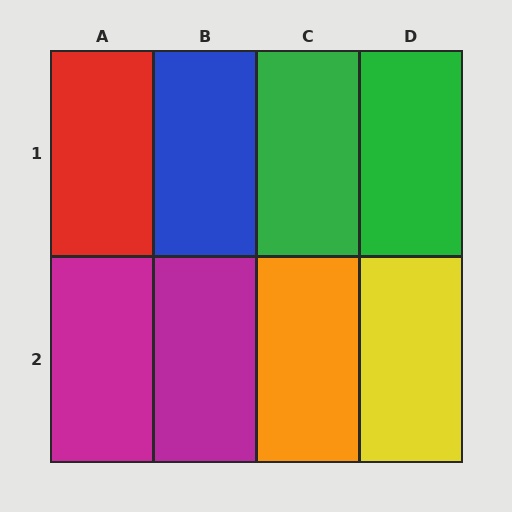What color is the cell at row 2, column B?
Magenta.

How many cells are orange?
1 cell is orange.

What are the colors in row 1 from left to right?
Red, blue, green, green.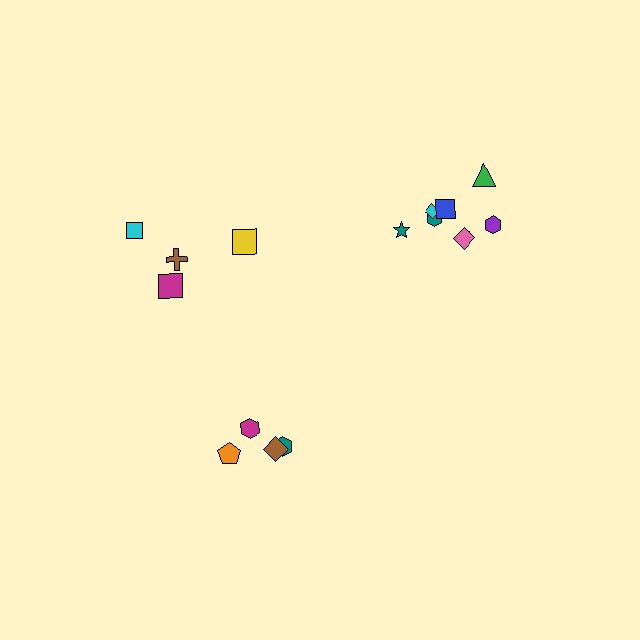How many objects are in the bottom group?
There are 4 objects.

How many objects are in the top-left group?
There are 4 objects.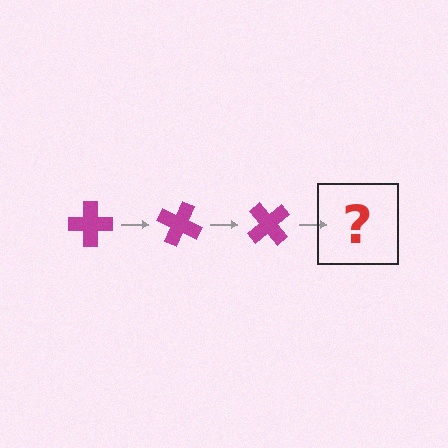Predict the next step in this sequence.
The next step is a magenta cross rotated 75 degrees.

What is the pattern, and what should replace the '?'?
The pattern is that the cross rotates 25 degrees each step. The '?' should be a magenta cross rotated 75 degrees.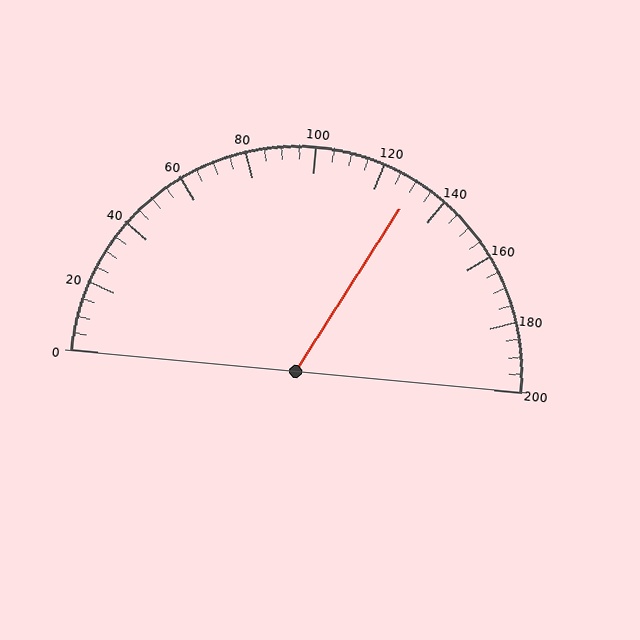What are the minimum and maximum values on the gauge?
The gauge ranges from 0 to 200.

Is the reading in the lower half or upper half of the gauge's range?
The reading is in the upper half of the range (0 to 200).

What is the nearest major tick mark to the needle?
The nearest major tick mark is 120.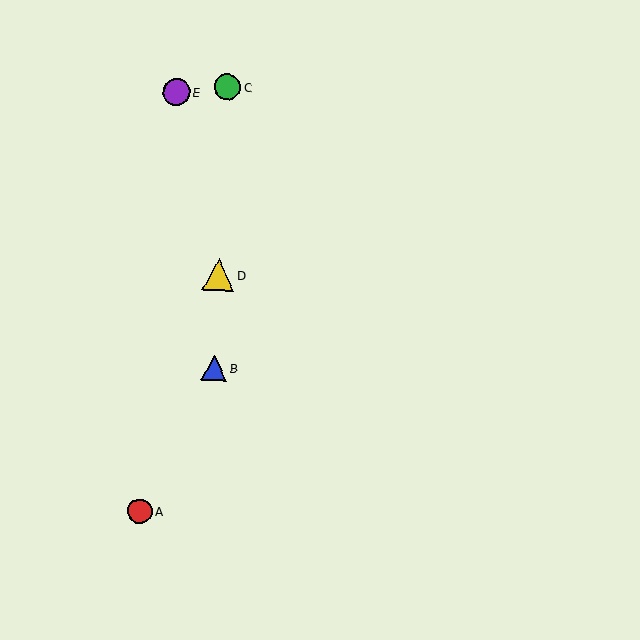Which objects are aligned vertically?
Objects B, C, D are aligned vertically.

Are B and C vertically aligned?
Yes, both are at x≈214.